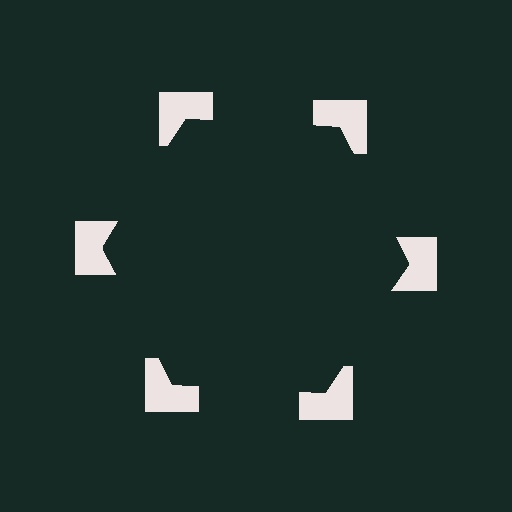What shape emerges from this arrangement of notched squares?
An illusory hexagon — its edges are inferred from the aligned wedge cuts in the notched squares, not physically drawn.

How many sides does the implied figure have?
6 sides.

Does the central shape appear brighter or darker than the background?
It typically appears slightly darker than the background, even though no actual brightness change is drawn.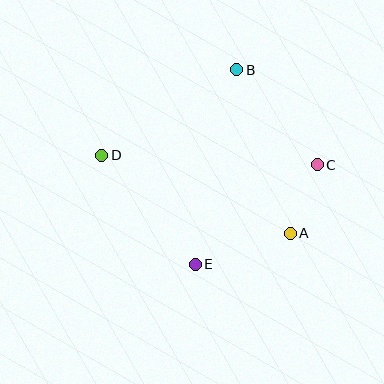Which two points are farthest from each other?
Points C and D are farthest from each other.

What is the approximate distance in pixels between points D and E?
The distance between D and E is approximately 143 pixels.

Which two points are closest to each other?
Points A and C are closest to each other.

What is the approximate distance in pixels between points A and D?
The distance between A and D is approximately 204 pixels.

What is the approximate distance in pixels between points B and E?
The distance between B and E is approximately 199 pixels.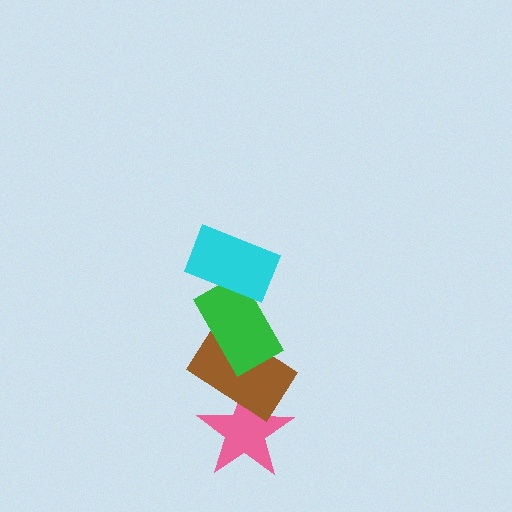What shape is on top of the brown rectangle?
The green rectangle is on top of the brown rectangle.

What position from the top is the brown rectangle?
The brown rectangle is 3rd from the top.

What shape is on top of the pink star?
The brown rectangle is on top of the pink star.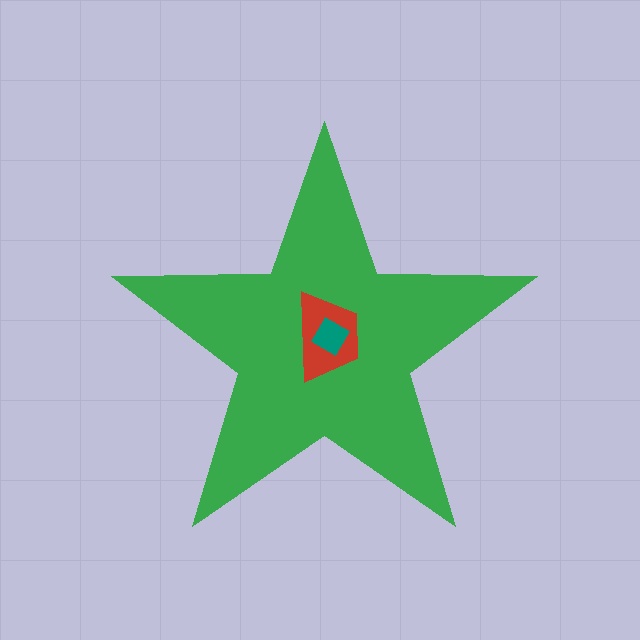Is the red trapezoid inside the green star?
Yes.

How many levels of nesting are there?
3.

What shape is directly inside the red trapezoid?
The teal diamond.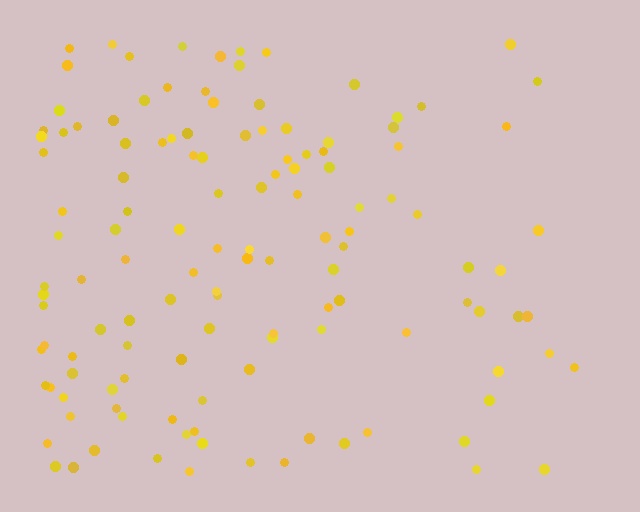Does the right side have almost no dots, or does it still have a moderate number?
Still a moderate number, just noticeably fewer than the left.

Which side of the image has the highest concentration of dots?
The left.